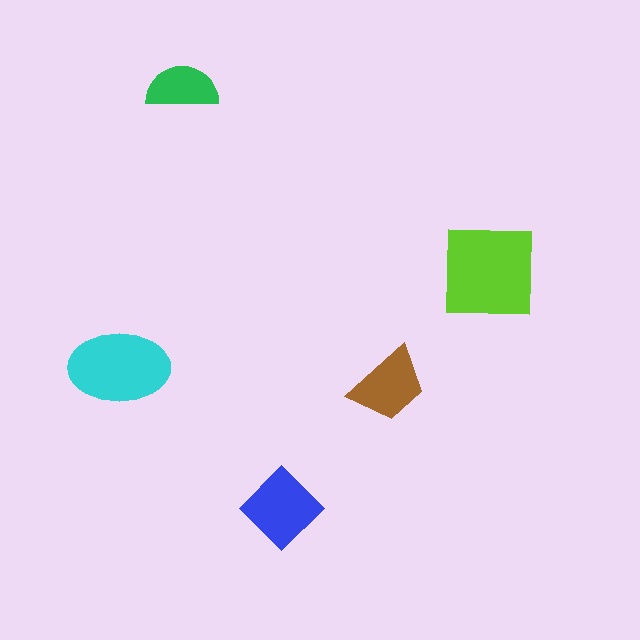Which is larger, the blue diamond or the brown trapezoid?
The blue diamond.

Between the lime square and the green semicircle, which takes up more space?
The lime square.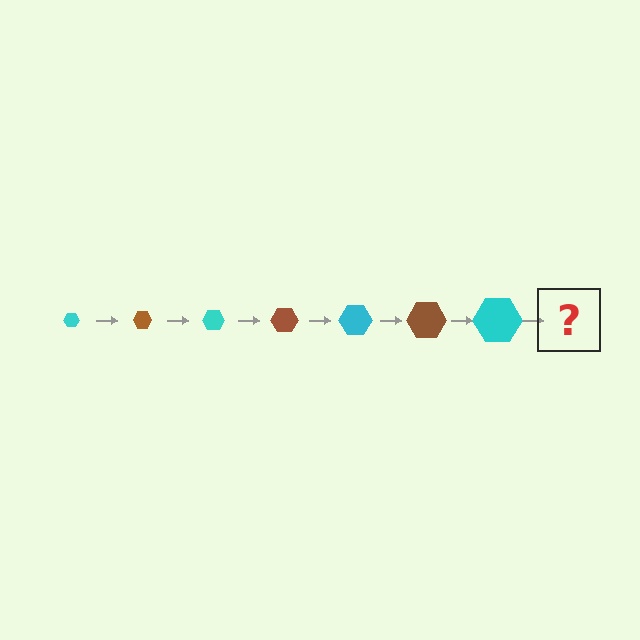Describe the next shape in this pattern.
It should be a brown hexagon, larger than the previous one.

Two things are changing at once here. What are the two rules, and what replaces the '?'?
The two rules are that the hexagon grows larger each step and the color cycles through cyan and brown. The '?' should be a brown hexagon, larger than the previous one.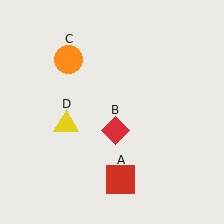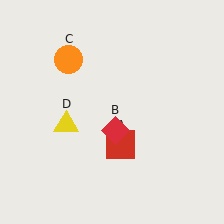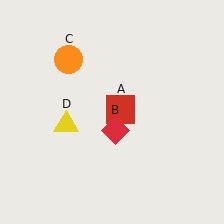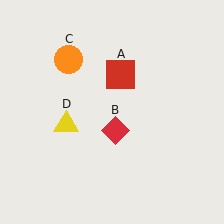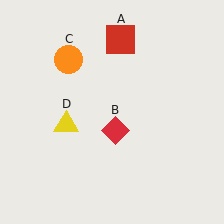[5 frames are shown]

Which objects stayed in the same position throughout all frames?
Red diamond (object B) and orange circle (object C) and yellow triangle (object D) remained stationary.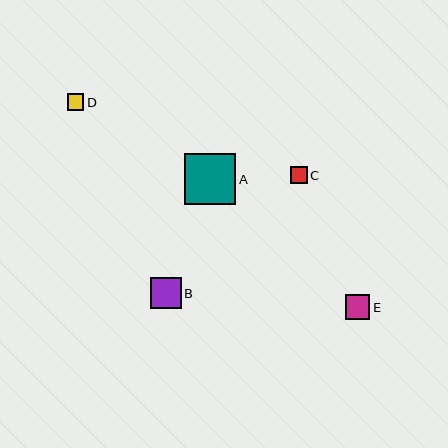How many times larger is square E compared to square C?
Square E is approximately 1.5 times the size of square C.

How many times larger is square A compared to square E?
Square A is approximately 2.1 times the size of square E.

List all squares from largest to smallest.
From largest to smallest: A, B, E, D, C.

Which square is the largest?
Square A is the largest with a size of approximately 51 pixels.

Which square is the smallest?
Square C is the smallest with a size of approximately 17 pixels.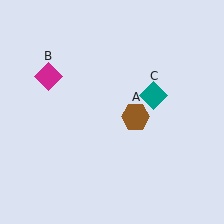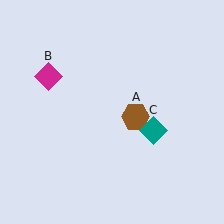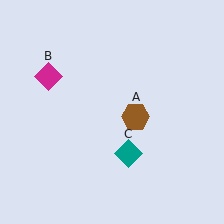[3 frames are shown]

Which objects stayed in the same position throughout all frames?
Brown hexagon (object A) and magenta diamond (object B) remained stationary.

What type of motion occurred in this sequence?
The teal diamond (object C) rotated clockwise around the center of the scene.